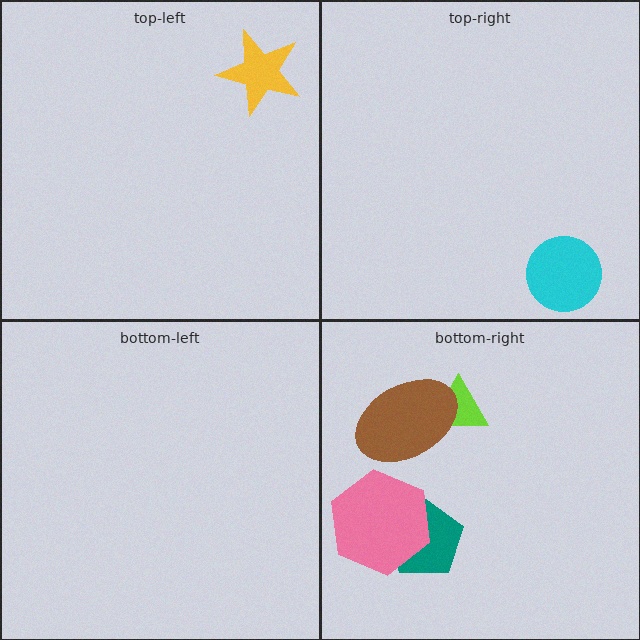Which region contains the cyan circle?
The top-right region.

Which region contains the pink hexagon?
The bottom-right region.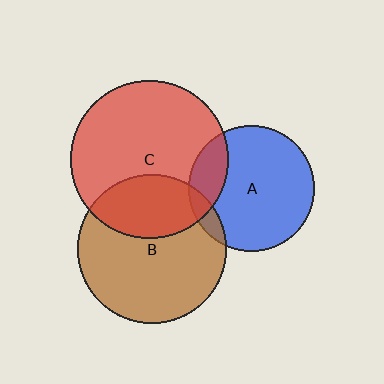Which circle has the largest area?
Circle C (red).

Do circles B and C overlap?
Yes.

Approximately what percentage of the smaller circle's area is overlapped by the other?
Approximately 30%.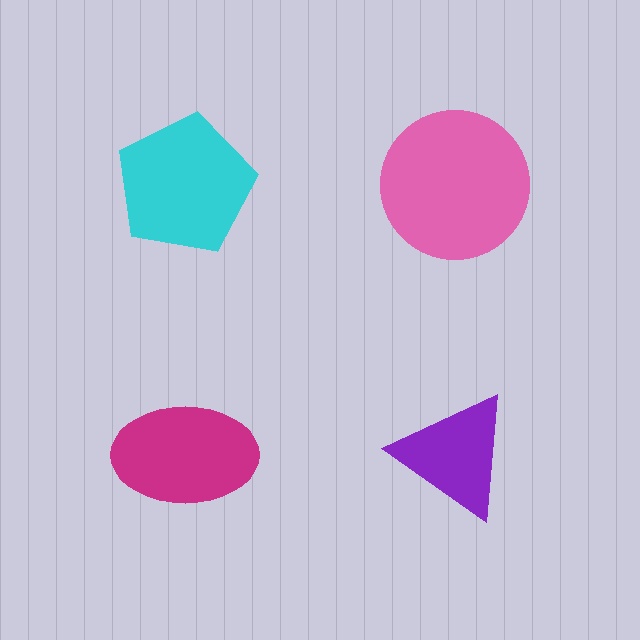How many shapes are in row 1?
2 shapes.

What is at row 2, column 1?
A magenta ellipse.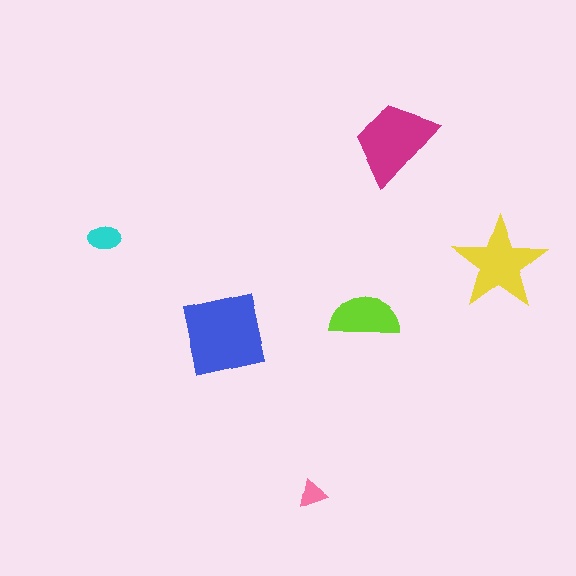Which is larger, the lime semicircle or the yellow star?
The yellow star.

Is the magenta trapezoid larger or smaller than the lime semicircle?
Larger.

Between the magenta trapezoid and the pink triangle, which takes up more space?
The magenta trapezoid.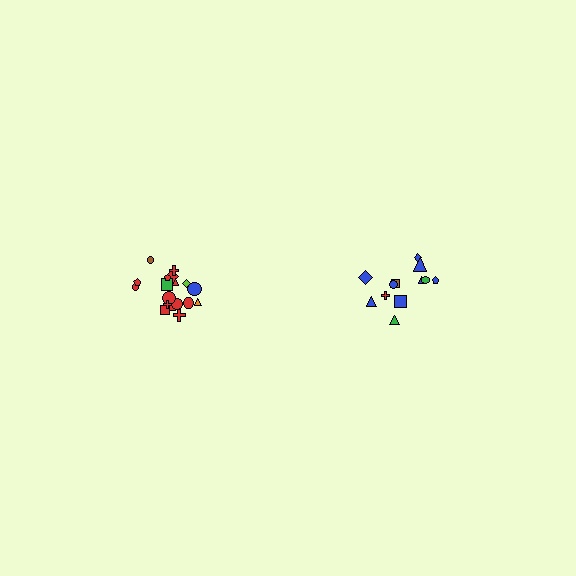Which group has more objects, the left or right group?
The left group.